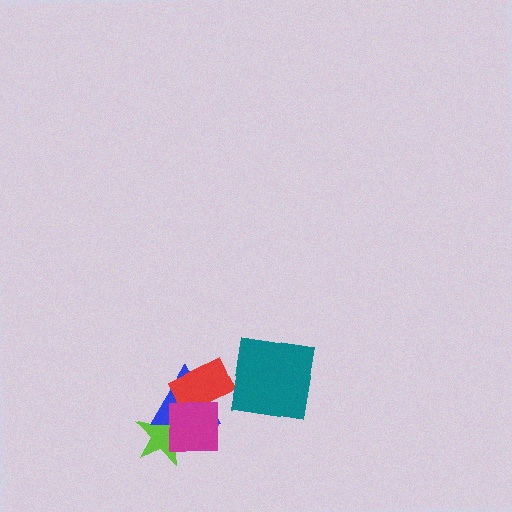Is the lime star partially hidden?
Yes, it is partially covered by another shape.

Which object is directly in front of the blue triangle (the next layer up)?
The red rectangle is directly in front of the blue triangle.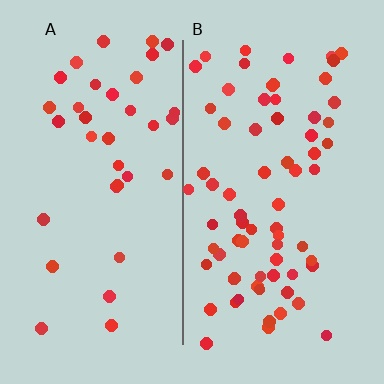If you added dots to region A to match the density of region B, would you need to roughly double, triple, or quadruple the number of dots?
Approximately double.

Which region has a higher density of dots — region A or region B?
B (the right).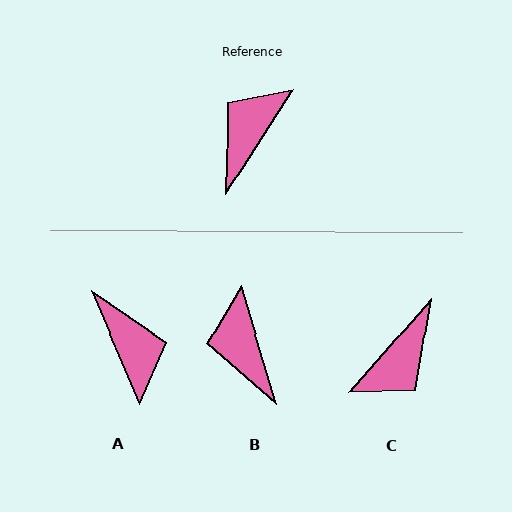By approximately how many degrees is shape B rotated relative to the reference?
Approximately 49 degrees counter-clockwise.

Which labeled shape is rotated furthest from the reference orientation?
C, about 171 degrees away.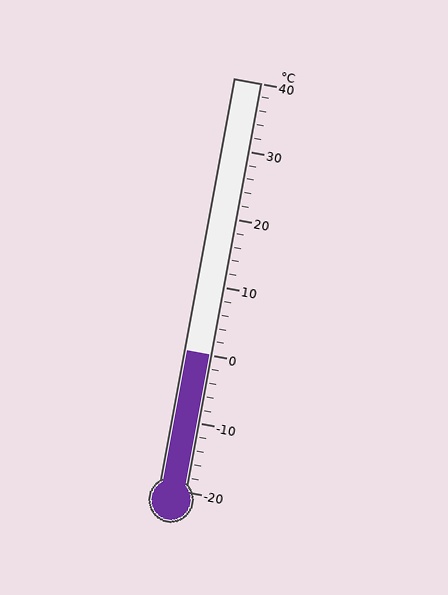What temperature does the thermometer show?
The thermometer shows approximately 0°C.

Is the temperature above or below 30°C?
The temperature is below 30°C.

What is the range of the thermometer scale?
The thermometer scale ranges from -20°C to 40°C.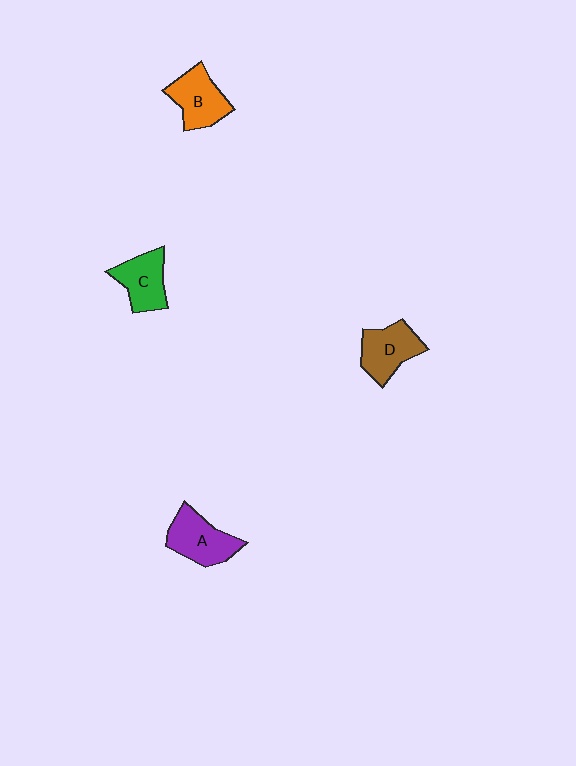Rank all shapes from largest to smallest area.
From largest to smallest: A (purple), B (orange), D (brown), C (green).